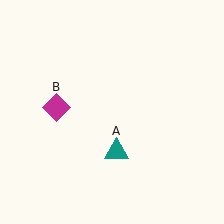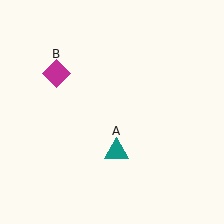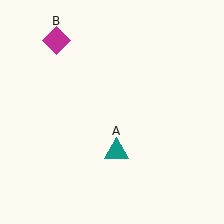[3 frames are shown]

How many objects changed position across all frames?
1 object changed position: magenta diamond (object B).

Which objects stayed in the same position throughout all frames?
Teal triangle (object A) remained stationary.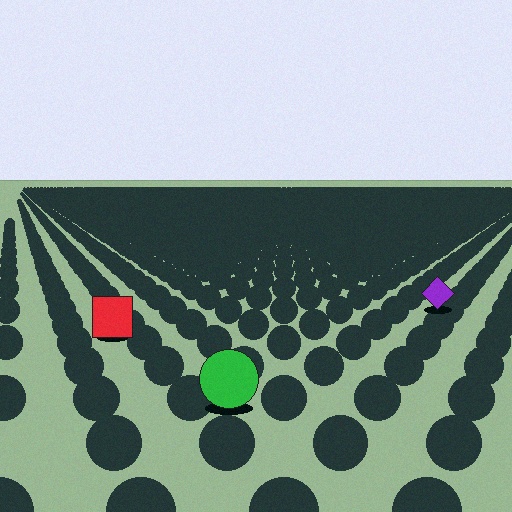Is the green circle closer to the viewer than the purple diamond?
Yes. The green circle is closer — you can tell from the texture gradient: the ground texture is coarser near it.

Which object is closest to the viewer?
The green circle is closest. The texture marks near it are larger and more spread out.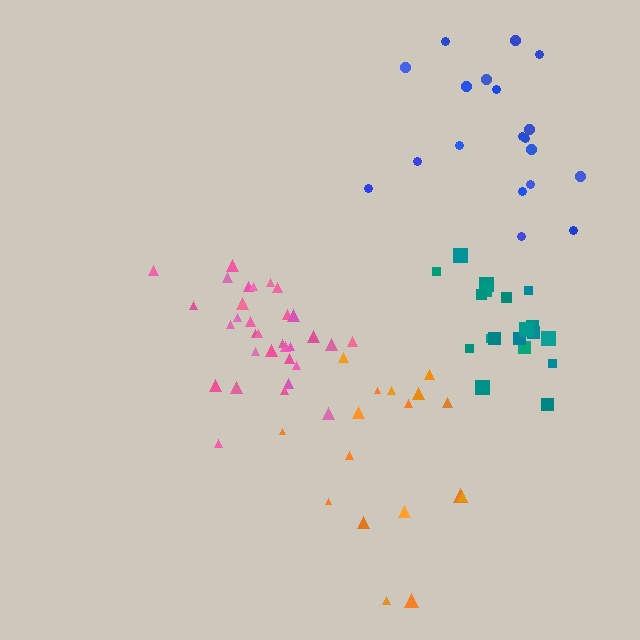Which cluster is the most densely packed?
Pink.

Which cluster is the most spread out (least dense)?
Orange.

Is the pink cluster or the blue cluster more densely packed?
Pink.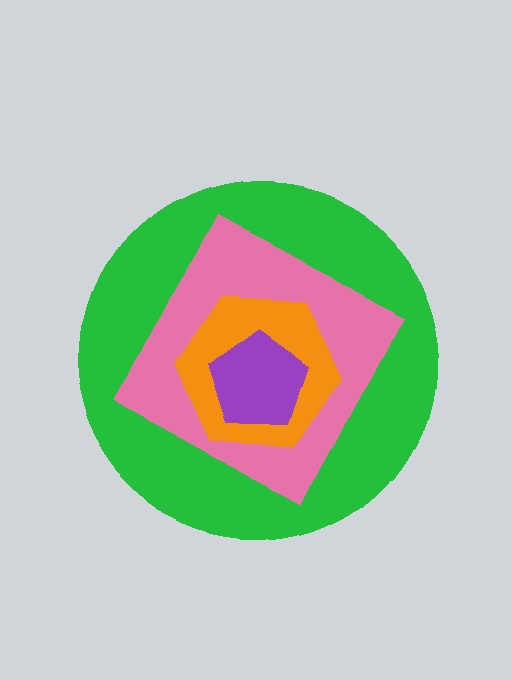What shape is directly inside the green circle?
The pink diamond.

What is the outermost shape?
The green circle.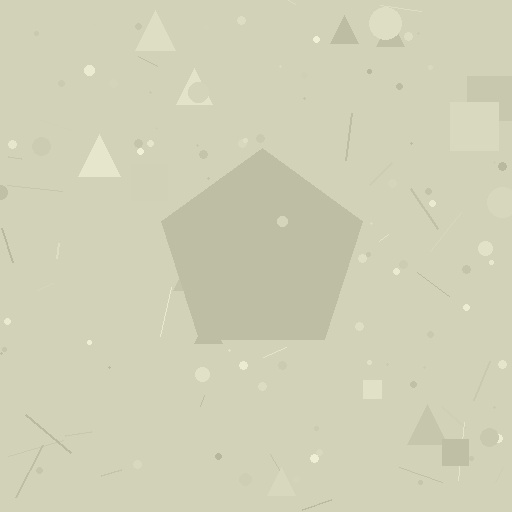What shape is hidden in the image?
A pentagon is hidden in the image.